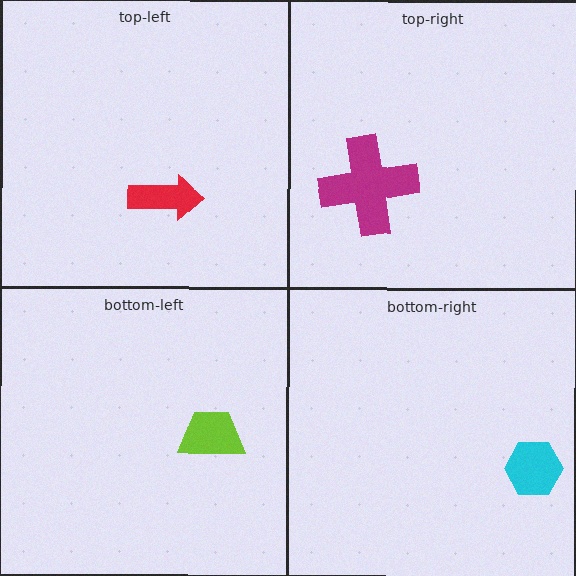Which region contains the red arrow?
The top-left region.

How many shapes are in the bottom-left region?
1.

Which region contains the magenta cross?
The top-right region.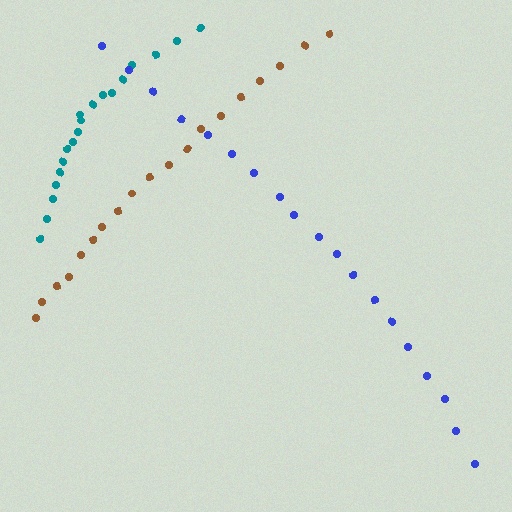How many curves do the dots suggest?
There are 3 distinct paths.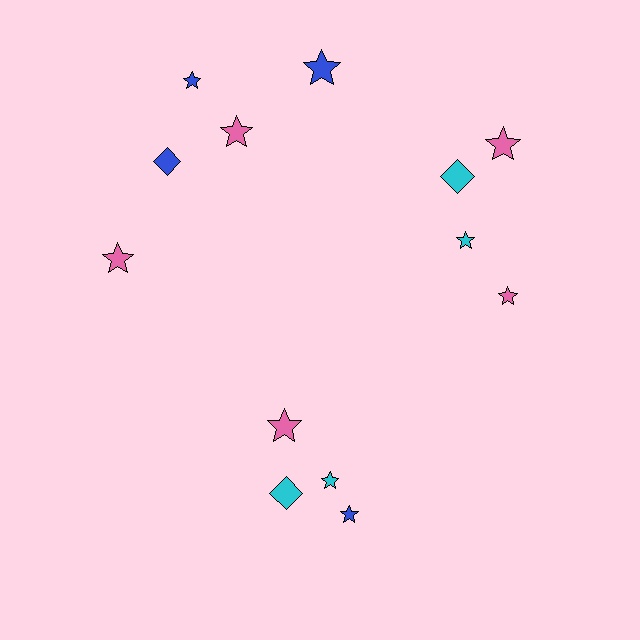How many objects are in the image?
There are 13 objects.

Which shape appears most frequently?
Star, with 10 objects.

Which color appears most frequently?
Pink, with 5 objects.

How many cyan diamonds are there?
There are 2 cyan diamonds.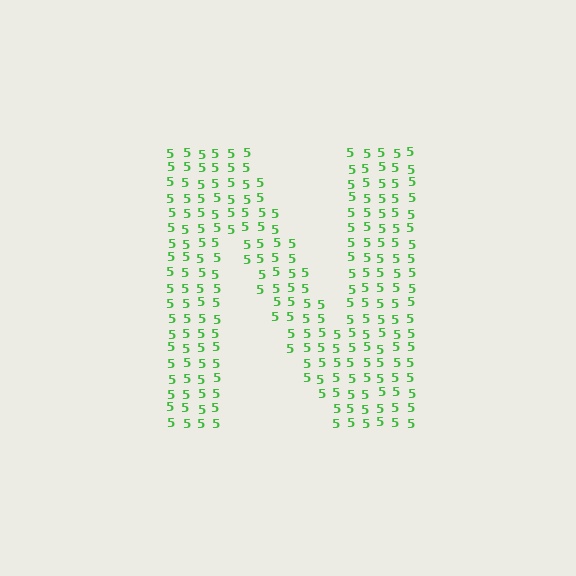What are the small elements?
The small elements are digit 5's.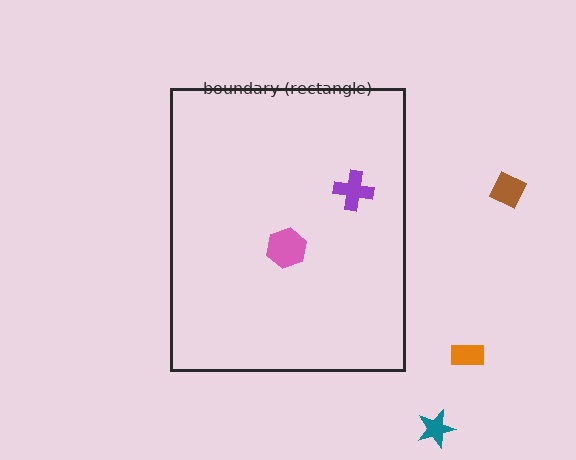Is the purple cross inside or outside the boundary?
Inside.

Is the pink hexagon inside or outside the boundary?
Inside.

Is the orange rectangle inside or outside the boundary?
Outside.